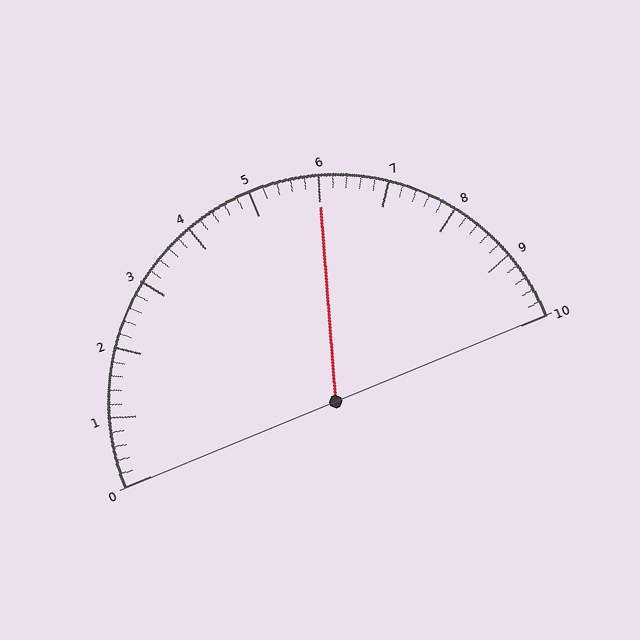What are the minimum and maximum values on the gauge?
The gauge ranges from 0 to 10.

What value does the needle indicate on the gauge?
The needle indicates approximately 6.0.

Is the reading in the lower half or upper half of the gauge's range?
The reading is in the upper half of the range (0 to 10).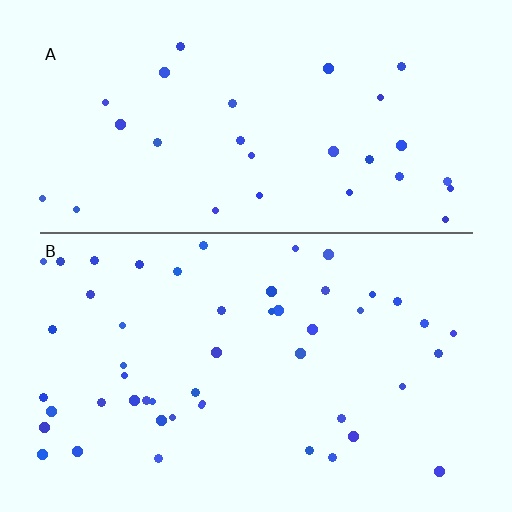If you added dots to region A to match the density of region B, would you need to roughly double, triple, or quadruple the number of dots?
Approximately double.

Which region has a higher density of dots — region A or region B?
B (the bottom).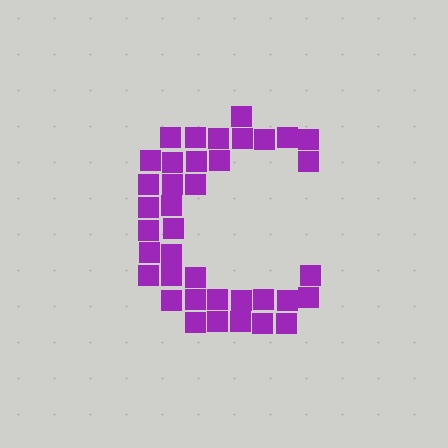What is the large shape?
The large shape is the letter C.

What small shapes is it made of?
It is made of small squares.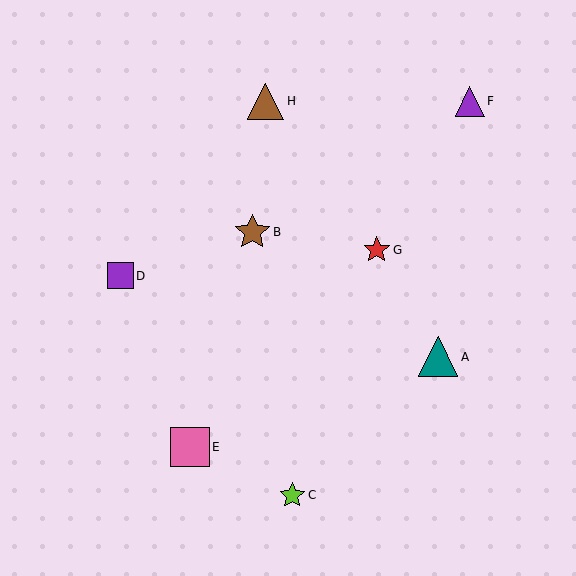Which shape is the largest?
The teal triangle (labeled A) is the largest.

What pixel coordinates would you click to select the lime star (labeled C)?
Click at (292, 495) to select the lime star C.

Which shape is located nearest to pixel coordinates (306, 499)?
The lime star (labeled C) at (292, 495) is nearest to that location.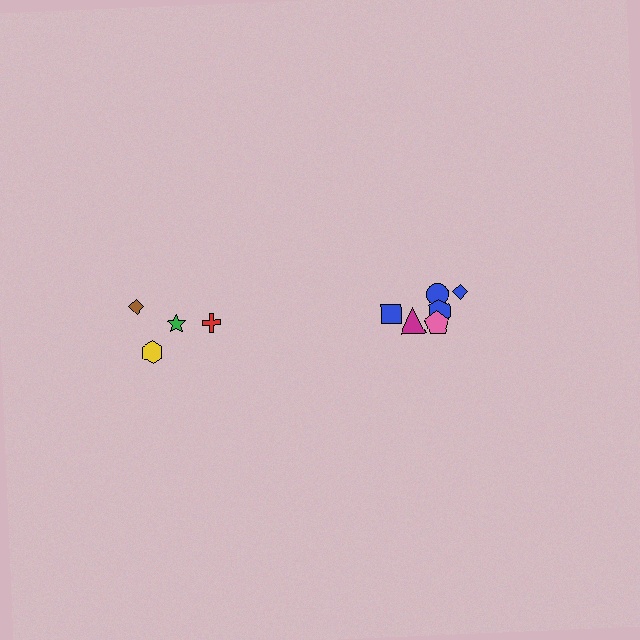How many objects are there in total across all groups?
There are 10 objects.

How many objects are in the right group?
There are 6 objects.